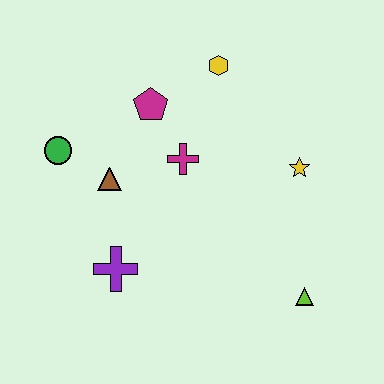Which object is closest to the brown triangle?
The green circle is closest to the brown triangle.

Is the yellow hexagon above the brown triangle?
Yes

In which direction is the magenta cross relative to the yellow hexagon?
The magenta cross is below the yellow hexagon.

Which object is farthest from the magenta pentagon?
The lime triangle is farthest from the magenta pentagon.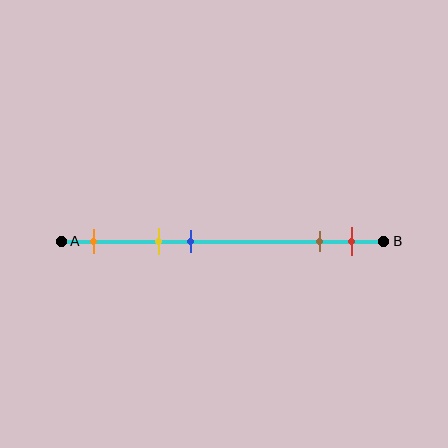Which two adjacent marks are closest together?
The brown and red marks are the closest adjacent pair.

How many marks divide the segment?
There are 5 marks dividing the segment.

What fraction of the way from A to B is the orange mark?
The orange mark is approximately 10% (0.1) of the way from A to B.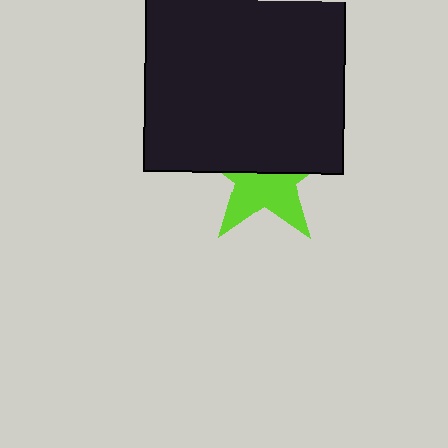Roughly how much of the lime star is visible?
About half of it is visible (roughly 47%).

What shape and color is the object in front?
The object in front is a black rectangle.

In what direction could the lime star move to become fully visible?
The lime star could move down. That would shift it out from behind the black rectangle entirely.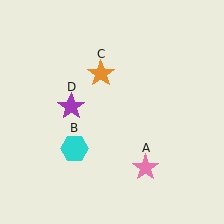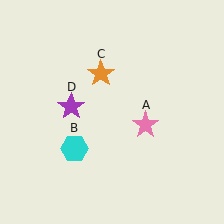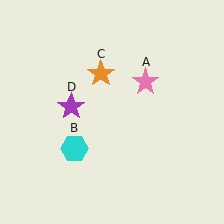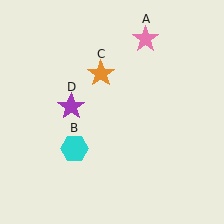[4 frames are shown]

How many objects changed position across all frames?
1 object changed position: pink star (object A).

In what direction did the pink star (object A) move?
The pink star (object A) moved up.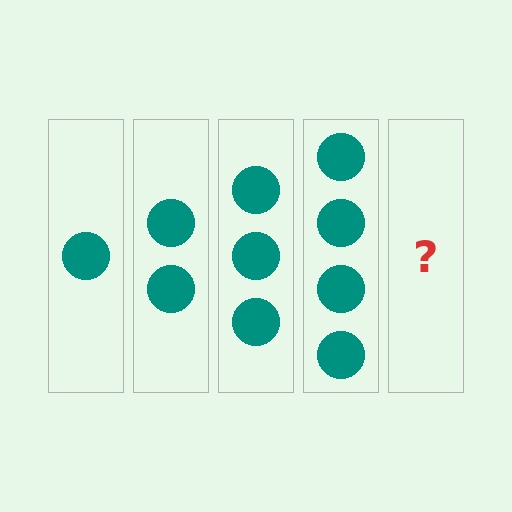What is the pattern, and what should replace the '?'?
The pattern is that each step adds one more circle. The '?' should be 5 circles.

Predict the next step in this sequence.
The next step is 5 circles.